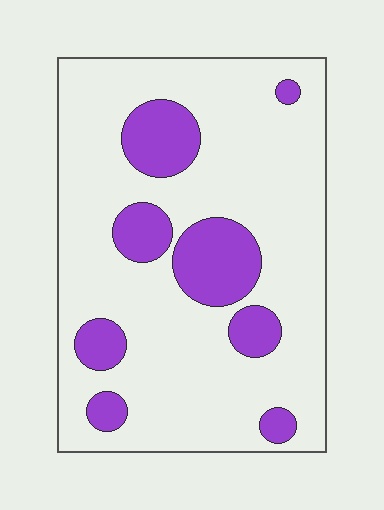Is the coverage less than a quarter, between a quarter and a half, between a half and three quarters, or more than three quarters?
Less than a quarter.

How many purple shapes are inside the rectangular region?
8.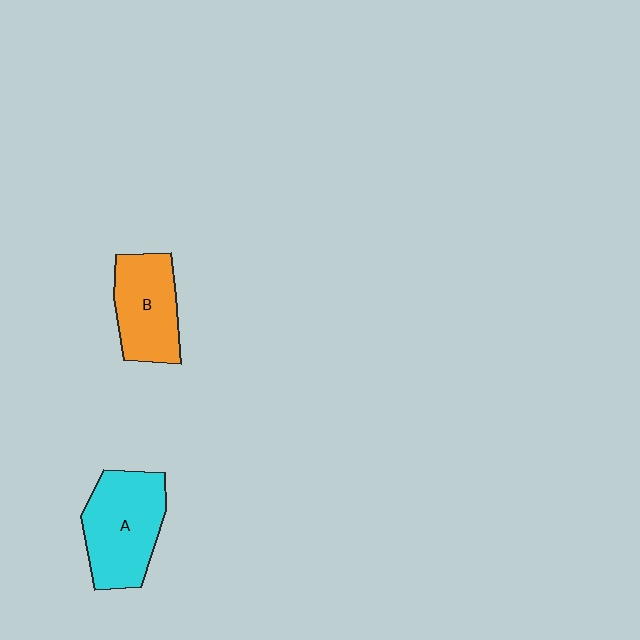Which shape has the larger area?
Shape A (cyan).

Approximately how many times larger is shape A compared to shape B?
Approximately 1.2 times.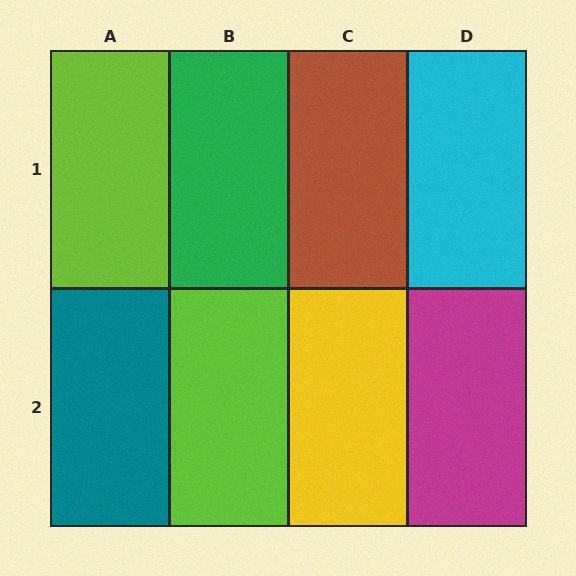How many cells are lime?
2 cells are lime.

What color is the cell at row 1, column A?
Lime.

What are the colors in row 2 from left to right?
Teal, lime, yellow, magenta.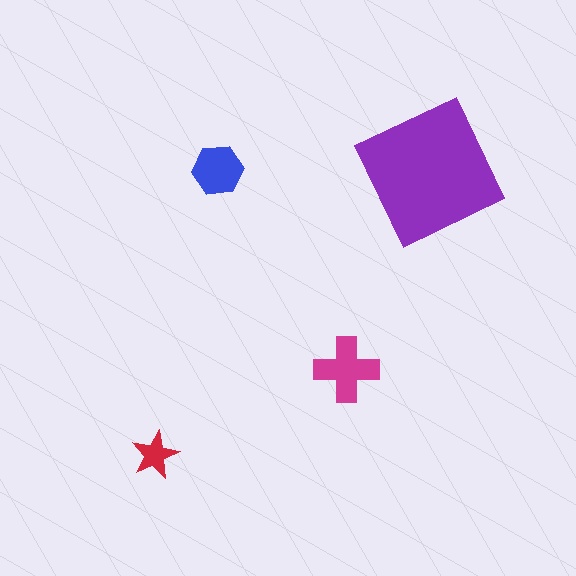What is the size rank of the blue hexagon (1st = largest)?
3rd.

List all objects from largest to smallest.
The purple square, the magenta cross, the blue hexagon, the red star.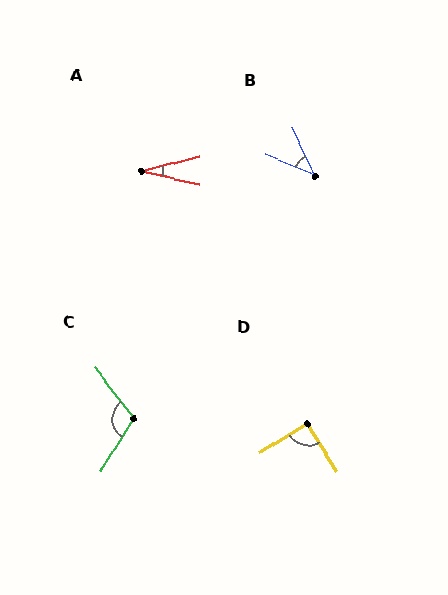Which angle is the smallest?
A, at approximately 26 degrees.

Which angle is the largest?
C, at approximately 111 degrees.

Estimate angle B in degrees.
Approximately 41 degrees.